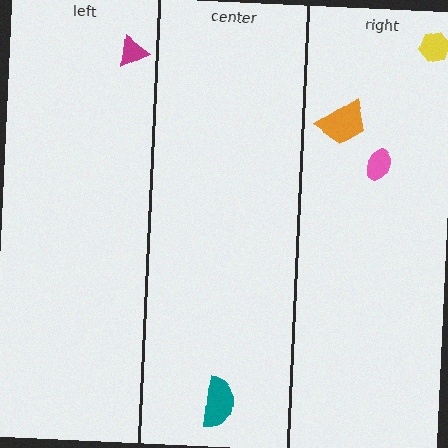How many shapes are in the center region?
1.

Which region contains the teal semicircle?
The center region.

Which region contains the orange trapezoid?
The right region.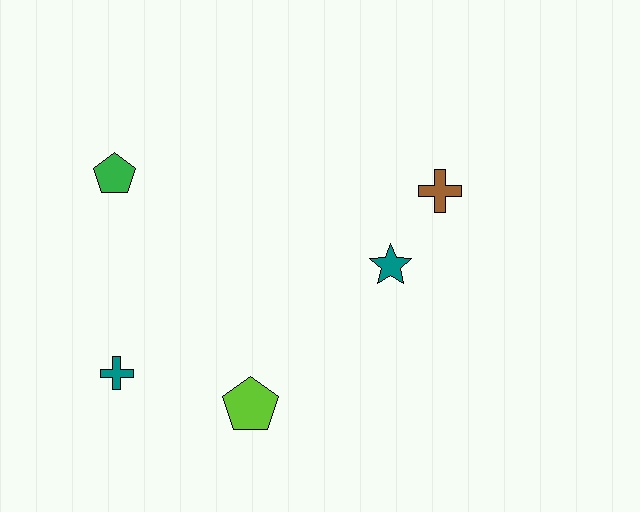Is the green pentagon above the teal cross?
Yes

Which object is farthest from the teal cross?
The brown cross is farthest from the teal cross.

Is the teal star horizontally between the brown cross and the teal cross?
Yes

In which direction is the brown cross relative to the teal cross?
The brown cross is to the right of the teal cross.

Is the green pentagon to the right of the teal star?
No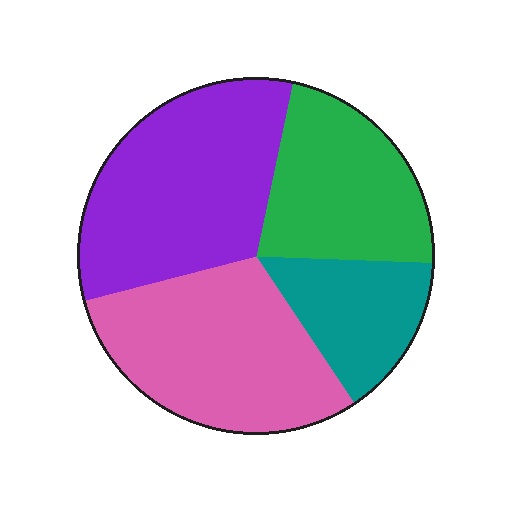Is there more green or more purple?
Purple.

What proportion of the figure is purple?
Purple takes up about one third (1/3) of the figure.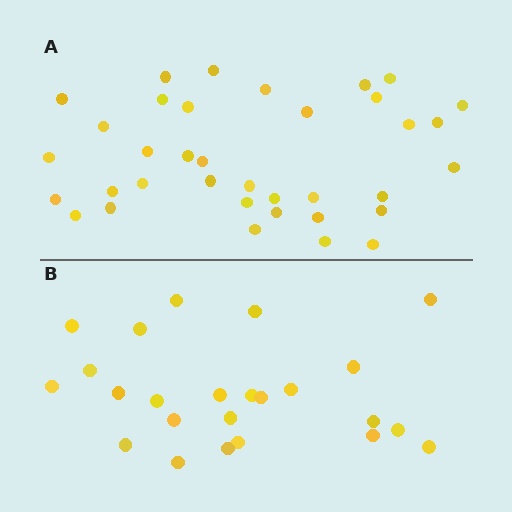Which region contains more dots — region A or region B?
Region A (the top region) has more dots.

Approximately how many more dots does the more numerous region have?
Region A has roughly 12 or so more dots than region B.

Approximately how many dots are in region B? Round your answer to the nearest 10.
About 20 dots. (The exact count is 24, which rounds to 20.)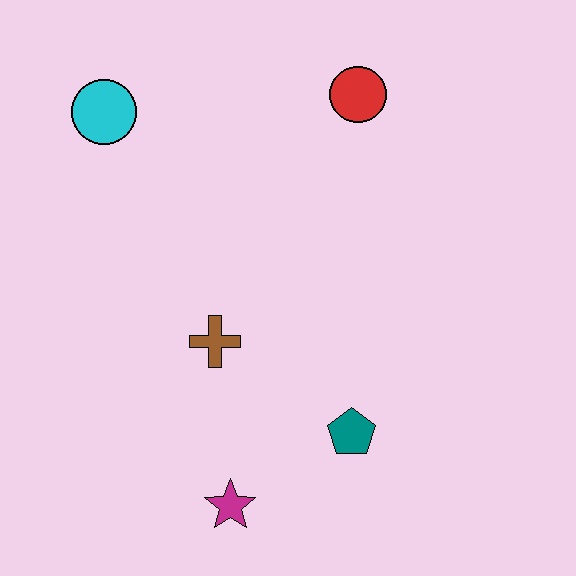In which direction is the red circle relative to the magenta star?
The red circle is above the magenta star.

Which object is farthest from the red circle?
The magenta star is farthest from the red circle.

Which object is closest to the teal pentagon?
The magenta star is closest to the teal pentagon.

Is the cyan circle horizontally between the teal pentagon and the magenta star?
No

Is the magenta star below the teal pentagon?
Yes